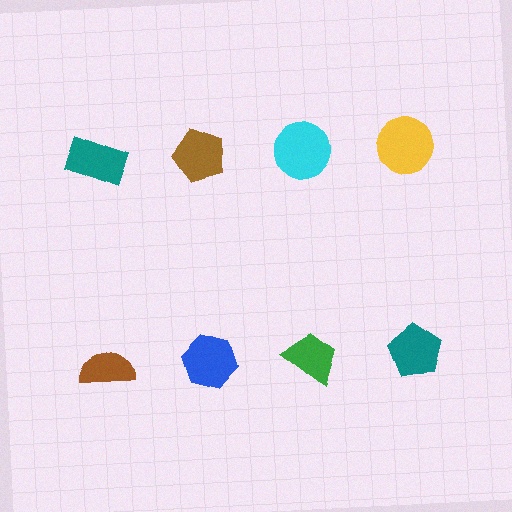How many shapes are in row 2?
4 shapes.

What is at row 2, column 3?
A green trapezoid.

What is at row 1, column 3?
A cyan circle.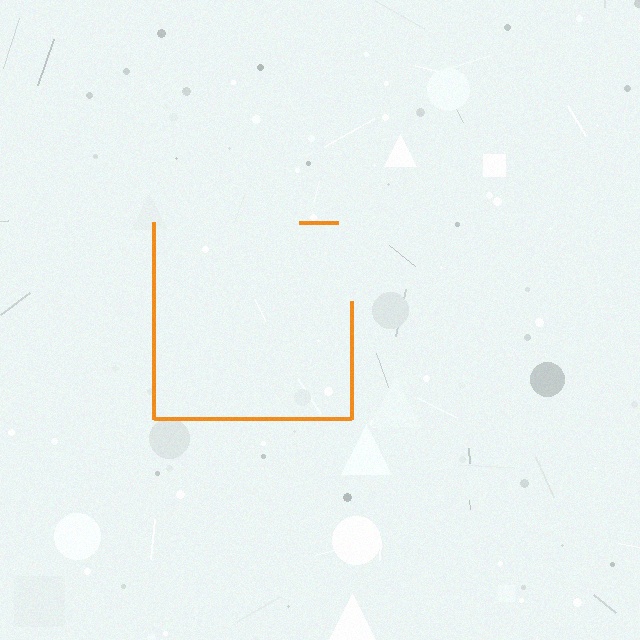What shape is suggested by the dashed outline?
The dashed outline suggests a square.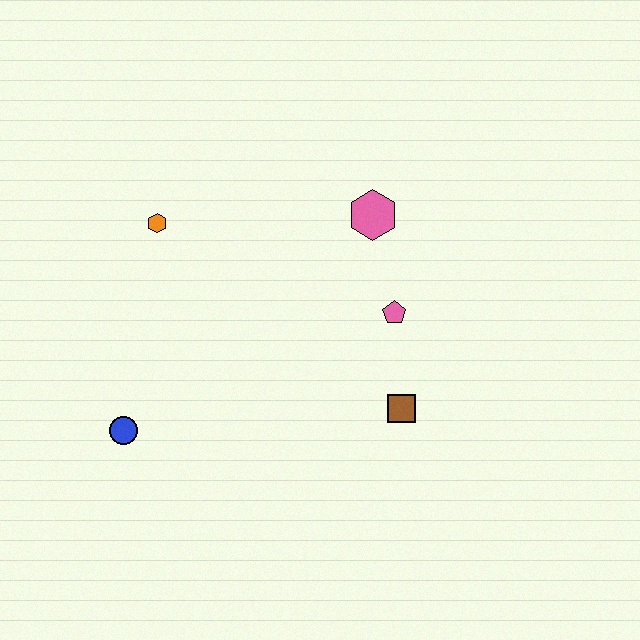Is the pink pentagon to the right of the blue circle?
Yes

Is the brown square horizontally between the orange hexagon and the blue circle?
No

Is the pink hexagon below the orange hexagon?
No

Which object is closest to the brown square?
The pink pentagon is closest to the brown square.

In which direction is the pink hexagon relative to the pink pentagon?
The pink hexagon is above the pink pentagon.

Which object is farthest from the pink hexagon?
The blue circle is farthest from the pink hexagon.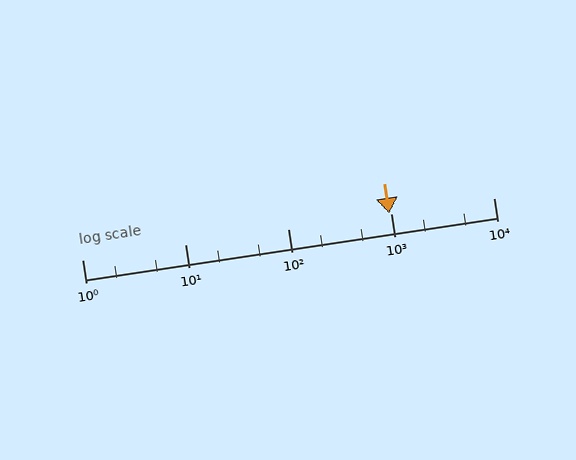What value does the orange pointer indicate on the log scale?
The pointer indicates approximately 960.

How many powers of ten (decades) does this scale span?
The scale spans 4 decades, from 1 to 10000.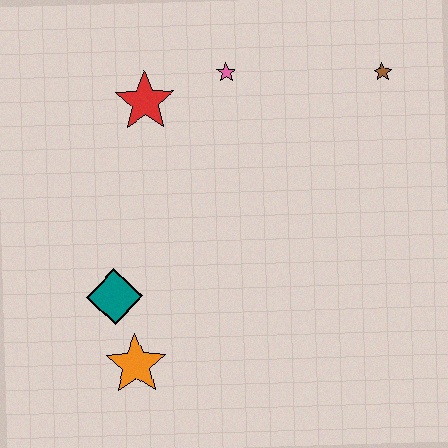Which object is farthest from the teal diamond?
The brown star is farthest from the teal diamond.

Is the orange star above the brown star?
No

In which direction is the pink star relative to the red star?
The pink star is to the right of the red star.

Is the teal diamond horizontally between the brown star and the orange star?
No